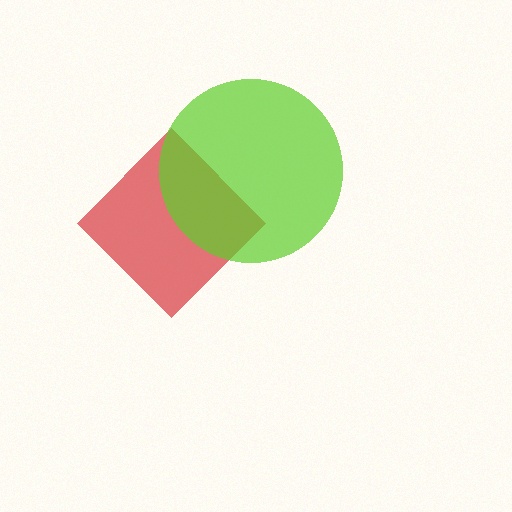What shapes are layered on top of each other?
The layered shapes are: a red diamond, a lime circle.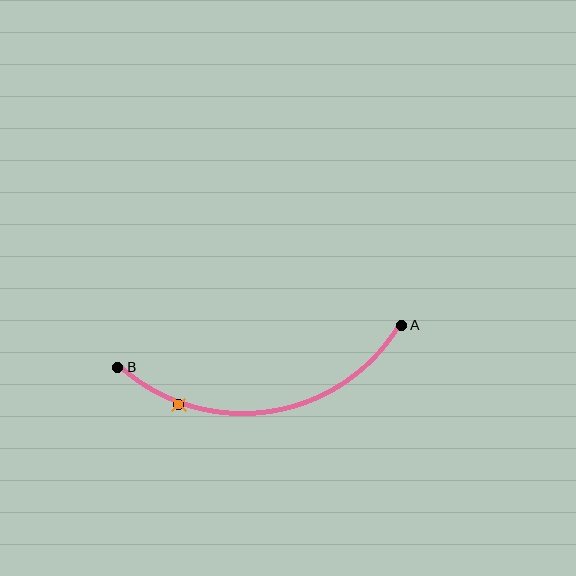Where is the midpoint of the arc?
The arc midpoint is the point on the curve farthest from the straight line joining A and B. It sits below that line.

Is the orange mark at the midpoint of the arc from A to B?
No. The orange mark lies on the arc but is closer to endpoint B. The arc midpoint would be at the point on the curve equidistant along the arc from both A and B.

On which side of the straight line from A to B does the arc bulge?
The arc bulges below the straight line connecting A and B.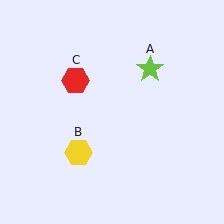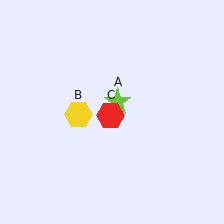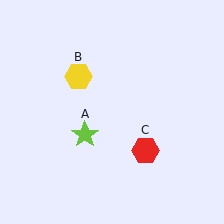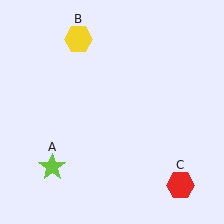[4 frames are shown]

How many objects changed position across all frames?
3 objects changed position: lime star (object A), yellow hexagon (object B), red hexagon (object C).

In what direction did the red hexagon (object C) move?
The red hexagon (object C) moved down and to the right.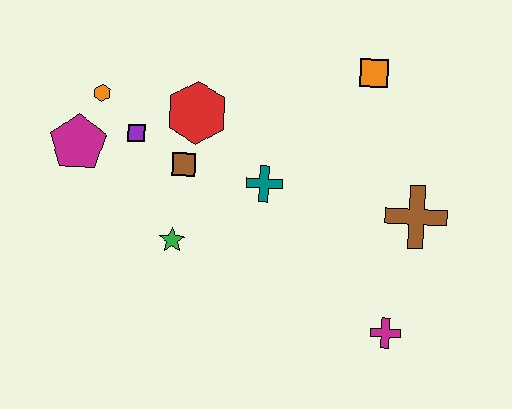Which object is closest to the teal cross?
The brown square is closest to the teal cross.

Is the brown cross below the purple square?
Yes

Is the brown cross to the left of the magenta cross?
No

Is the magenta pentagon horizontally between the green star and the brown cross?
No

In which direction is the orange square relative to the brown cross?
The orange square is above the brown cross.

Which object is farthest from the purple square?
The magenta cross is farthest from the purple square.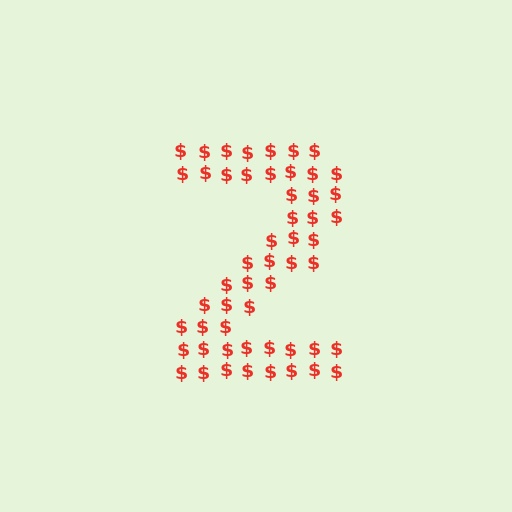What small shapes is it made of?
It is made of small dollar signs.